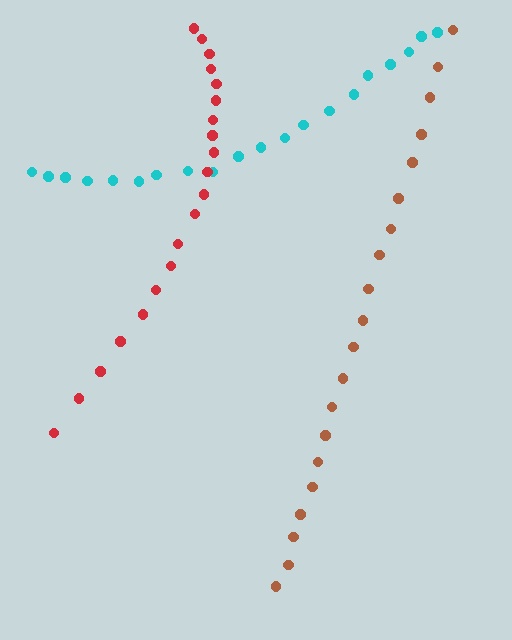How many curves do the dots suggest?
There are 3 distinct paths.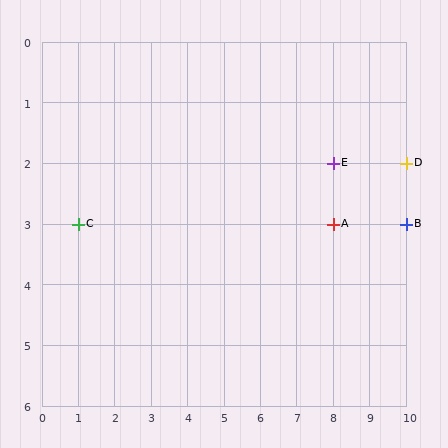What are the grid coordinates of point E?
Point E is at grid coordinates (8, 2).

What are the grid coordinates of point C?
Point C is at grid coordinates (1, 3).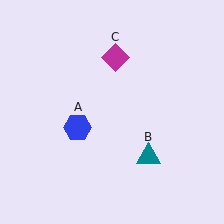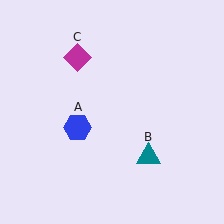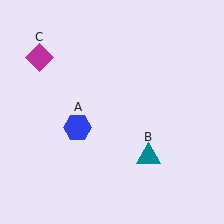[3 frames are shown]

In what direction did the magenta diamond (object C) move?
The magenta diamond (object C) moved left.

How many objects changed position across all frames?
1 object changed position: magenta diamond (object C).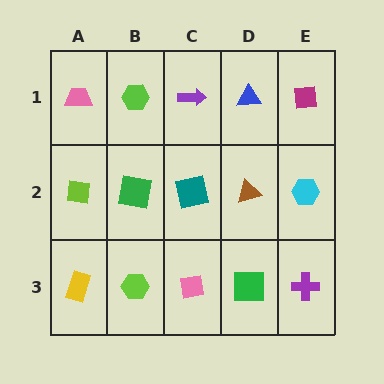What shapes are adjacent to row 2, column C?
A purple arrow (row 1, column C), a pink square (row 3, column C), a green square (row 2, column B), a brown triangle (row 2, column D).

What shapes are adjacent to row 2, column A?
A pink trapezoid (row 1, column A), a yellow rectangle (row 3, column A), a green square (row 2, column B).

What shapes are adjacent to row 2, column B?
A lime hexagon (row 1, column B), a lime hexagon (row 3, column B), a lime square (row 2, column A), a teal square (row 2, column C).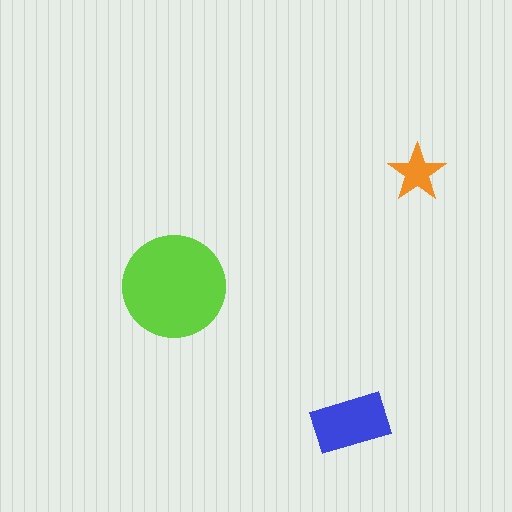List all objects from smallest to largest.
The orange star, the blue rectangle, the lime circle.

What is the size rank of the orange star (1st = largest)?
3rd.